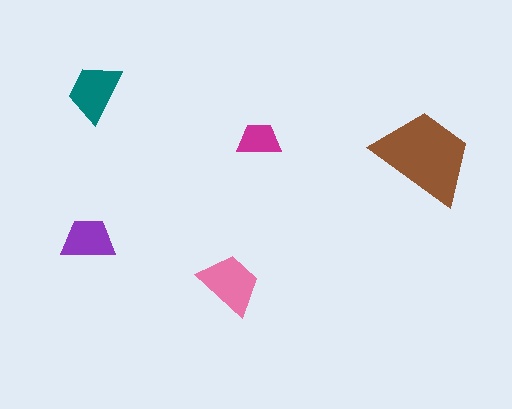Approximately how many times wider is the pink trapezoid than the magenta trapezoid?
About 1.5 times wider.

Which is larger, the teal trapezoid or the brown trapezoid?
The brown one.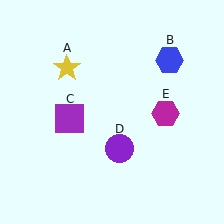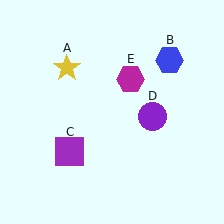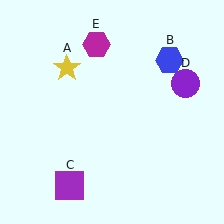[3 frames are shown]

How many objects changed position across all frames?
3 objects changed position: purple square (object C), purple circle (object D), magenta hexagon (object E).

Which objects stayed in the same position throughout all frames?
Yellow star (object A) and blue hexagon (object B) remained stationary.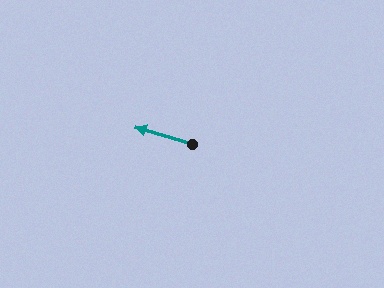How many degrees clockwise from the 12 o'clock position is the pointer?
Approximately 287 degrees.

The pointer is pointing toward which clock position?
Roughly 10 o'clock.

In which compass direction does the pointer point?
West.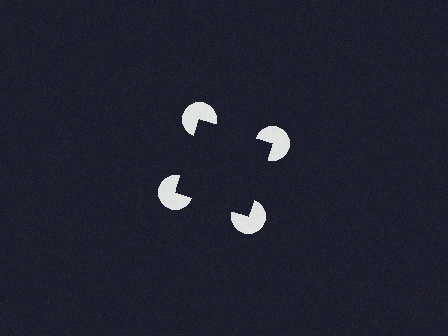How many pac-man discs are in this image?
There are 4 — one at each vertex of the illusory square.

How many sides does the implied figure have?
4 sides.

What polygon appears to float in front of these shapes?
An illusory square — its edges are inferred from the aligned wedge cuts in the pac-man discs, not physically drawn.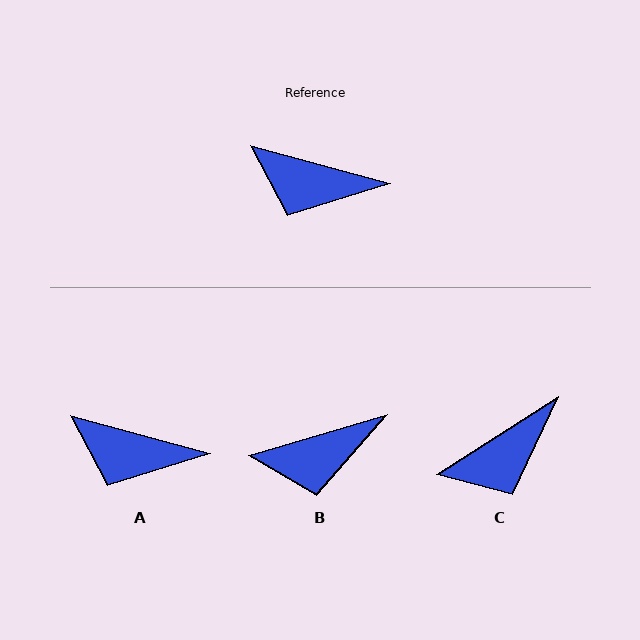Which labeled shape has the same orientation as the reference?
A.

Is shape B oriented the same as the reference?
No, it is off by about 32 degrees.